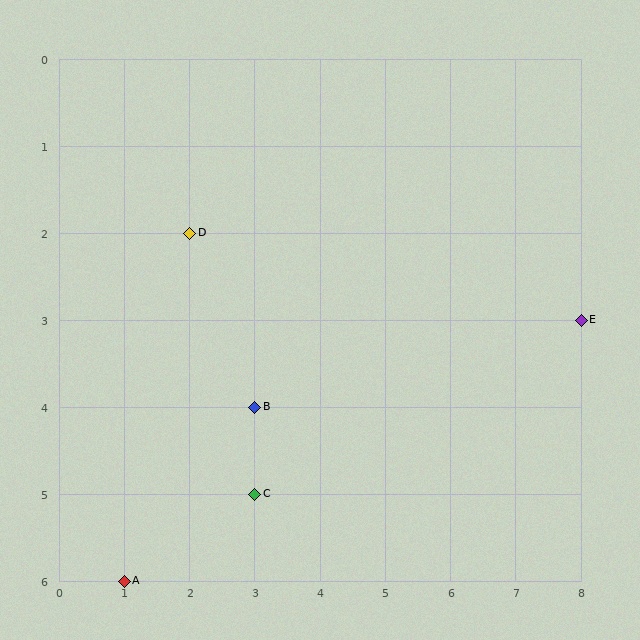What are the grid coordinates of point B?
Point B is at grid coordinates (3, 4).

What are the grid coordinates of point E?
Point E is at grid coordinates (8, 3).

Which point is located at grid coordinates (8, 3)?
Point E is at (8, 3).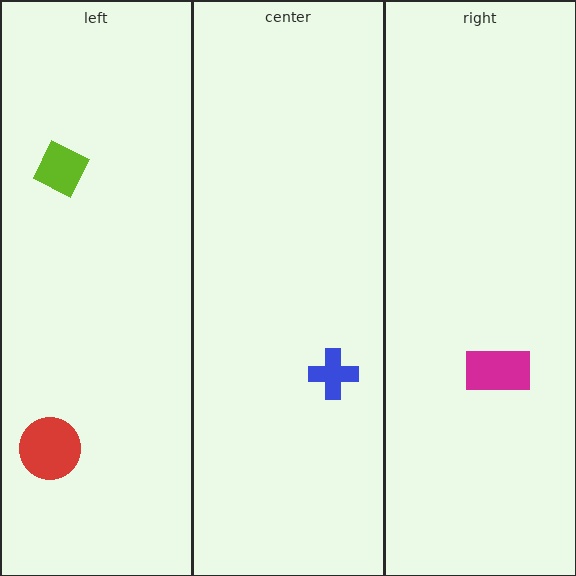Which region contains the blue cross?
The center region.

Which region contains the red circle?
The left region.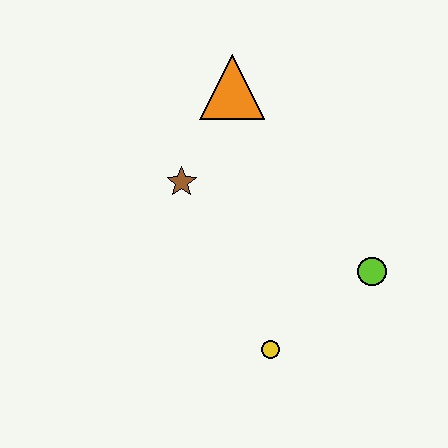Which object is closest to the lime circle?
The yellow circle is closest to the lime circle.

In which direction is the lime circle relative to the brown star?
The lime circle is to the right of the brown star.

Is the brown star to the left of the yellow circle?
Yes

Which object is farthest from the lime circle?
The orange triangle is farthest from the lime circle.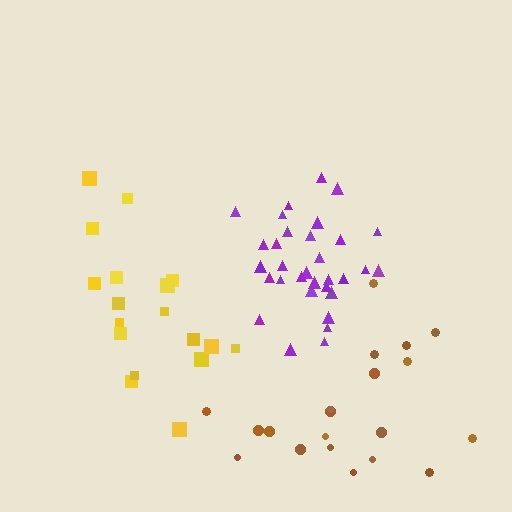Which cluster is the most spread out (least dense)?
Brown.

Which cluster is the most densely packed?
Purple.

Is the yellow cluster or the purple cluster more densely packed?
Purple.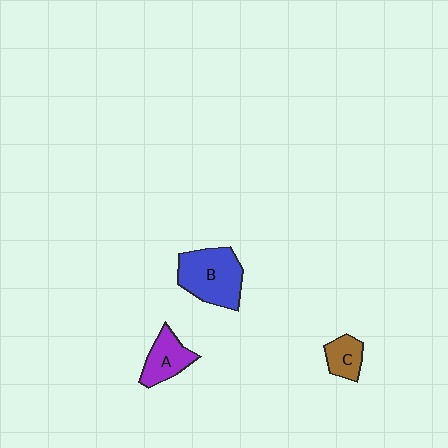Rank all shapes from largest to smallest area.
From largest to smallest: B (blue), A (purple), C (brown).